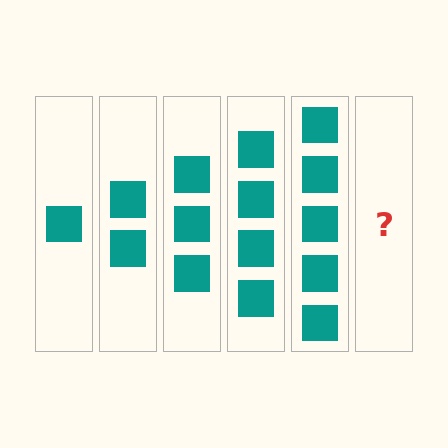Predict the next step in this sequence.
The next step is 6 squares.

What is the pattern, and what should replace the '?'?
The pattern is that each step adds one more square. The '?' should be 6 squares.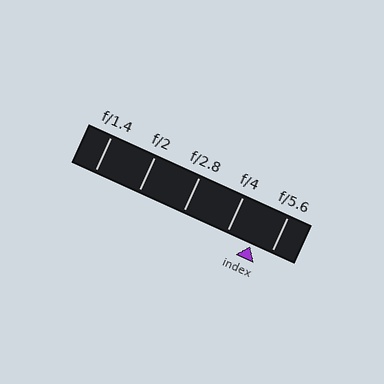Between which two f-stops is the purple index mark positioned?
The index mark is between f/4 and f/5.6.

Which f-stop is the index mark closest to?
The index mark is closest to f/5.6.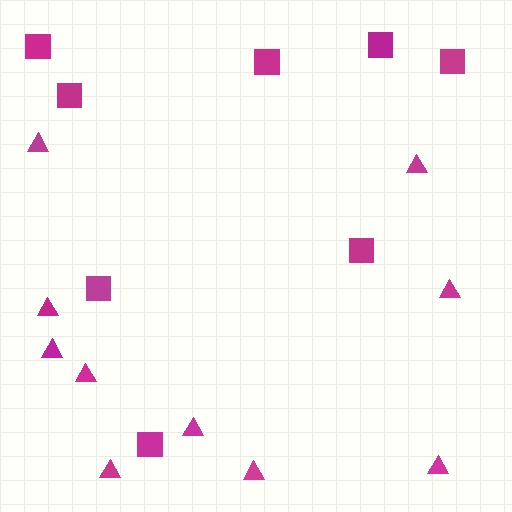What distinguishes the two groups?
There are 2 groups: one group of triangles (10) and one group of squares (8).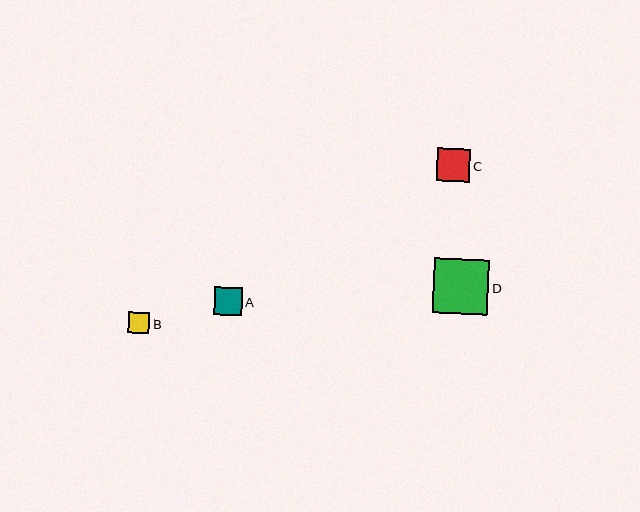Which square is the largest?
Square D is the largest with a size of approximately 55 pixels.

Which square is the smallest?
Square B is the smallest with a size of approximately 21 pixels.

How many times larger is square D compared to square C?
Square D is approximately 1.7 times the size of square C.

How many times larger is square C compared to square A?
Square C is approximately 1.2 times the size of square A.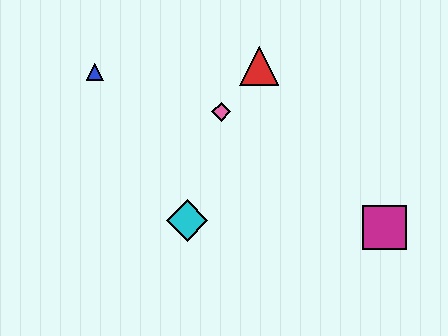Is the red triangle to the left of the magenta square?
Yes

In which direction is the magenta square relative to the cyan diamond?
The magenta square is to the right of the cyan diamond.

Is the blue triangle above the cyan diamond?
Yes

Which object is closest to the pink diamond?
The red triangle is closest to the pink diamond.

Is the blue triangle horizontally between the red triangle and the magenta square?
No